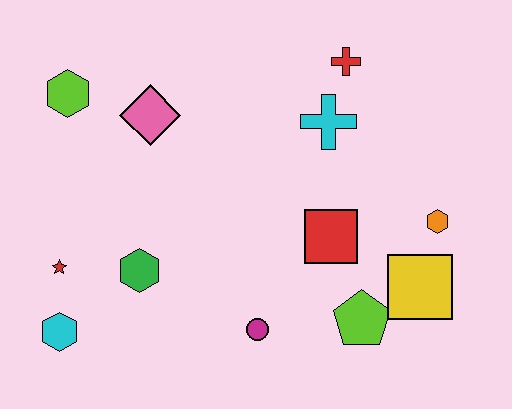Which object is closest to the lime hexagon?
The pink diamond is closest to the lime hexagon.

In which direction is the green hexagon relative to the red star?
The green hexagon is to the right of the red star.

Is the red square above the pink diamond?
No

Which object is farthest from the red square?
The lime hexagon is farthest from the red square.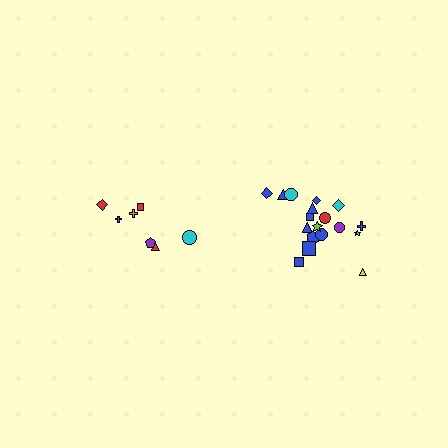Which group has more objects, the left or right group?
The right group.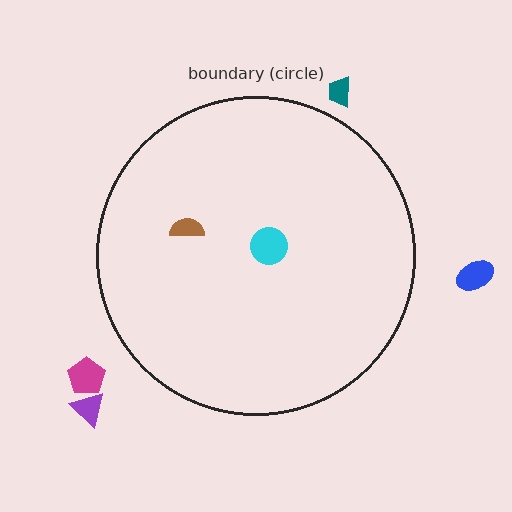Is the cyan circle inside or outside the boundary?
Inside.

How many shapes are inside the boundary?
2 inside, 4 outside.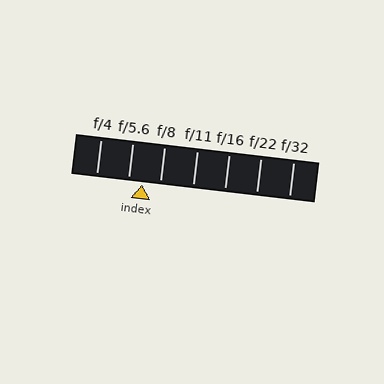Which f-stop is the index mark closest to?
The index mark is closest to f/5.6.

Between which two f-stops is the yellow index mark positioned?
The index mark is between f/5.6 and f/8.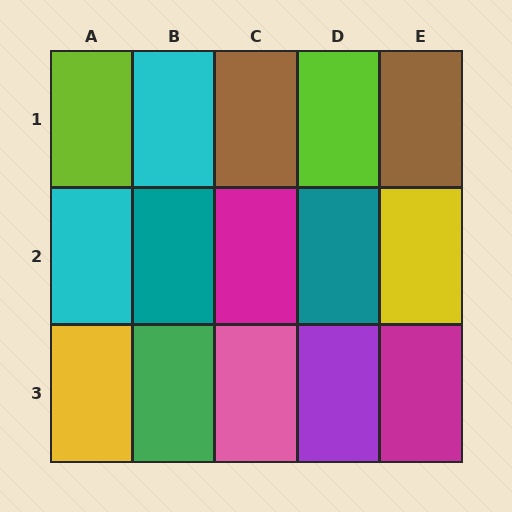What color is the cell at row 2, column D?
Teal.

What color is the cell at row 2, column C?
Magenta.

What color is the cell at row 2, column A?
Cyan.